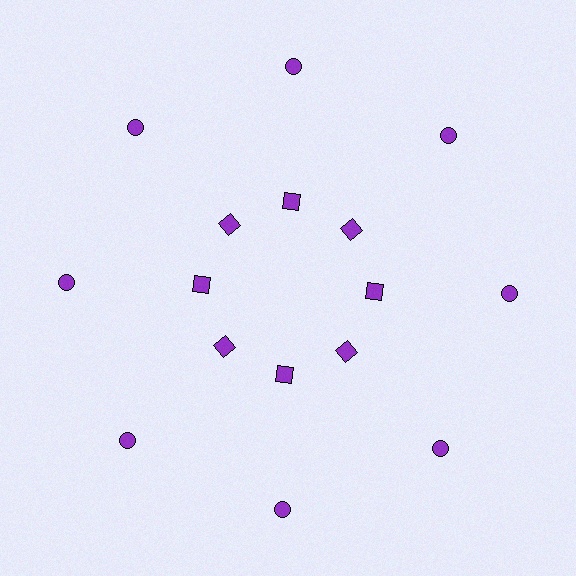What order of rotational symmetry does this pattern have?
This pattern has 8-fold rotational symmetry.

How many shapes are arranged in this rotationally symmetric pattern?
There are 16 shapes, arranged in 8 groups of 2.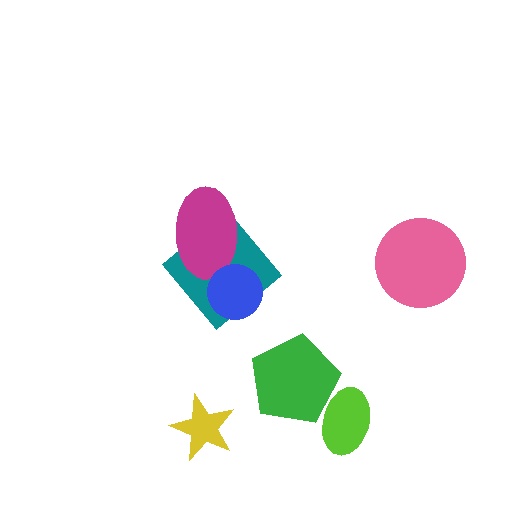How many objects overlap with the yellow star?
0 objects overlap with the yellow star.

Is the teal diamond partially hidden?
Yes, it is partially covered by another shape.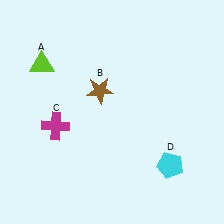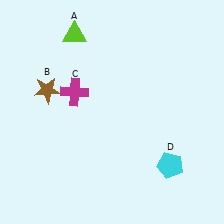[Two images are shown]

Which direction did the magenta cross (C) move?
The magenta cross (C) moved up.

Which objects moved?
The objects that moved are: the lime triangle (A), the brown star (B), the magenta cross (C).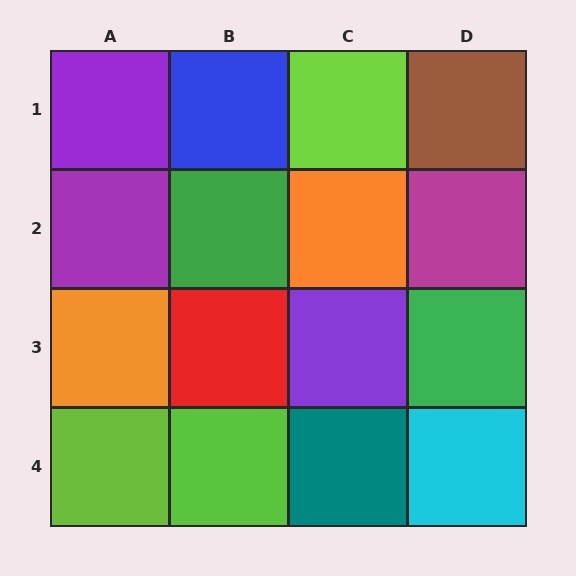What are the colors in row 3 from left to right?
Orange, red, purple, green.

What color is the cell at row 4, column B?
Lime.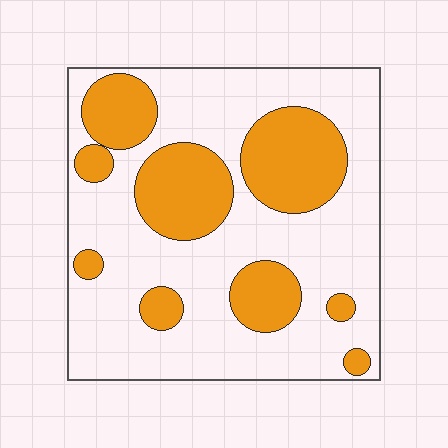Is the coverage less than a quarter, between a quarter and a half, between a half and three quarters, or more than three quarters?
Between a quarter and a half.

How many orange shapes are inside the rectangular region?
9.